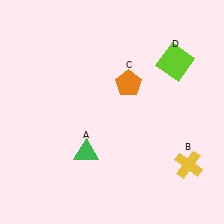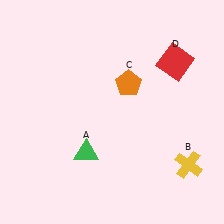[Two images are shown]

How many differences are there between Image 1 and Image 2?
There is 1 difference between the two images.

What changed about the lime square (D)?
In Image 1, D is lime. In Image 2, it changed to red.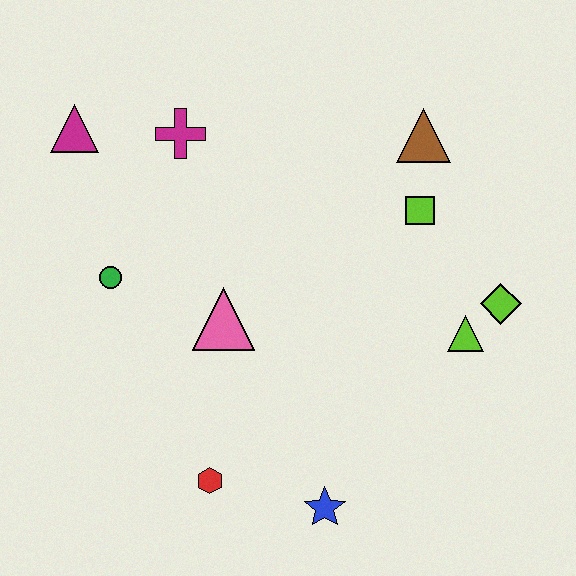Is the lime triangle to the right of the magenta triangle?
Yes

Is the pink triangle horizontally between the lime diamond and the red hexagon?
Yes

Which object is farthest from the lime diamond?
The magenta triangle is farthest from the lime diamond.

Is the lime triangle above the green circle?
No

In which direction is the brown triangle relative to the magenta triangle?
The brown triangle is to the right of the magenta triangle.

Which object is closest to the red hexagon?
The blue star is closest to the red hexagon.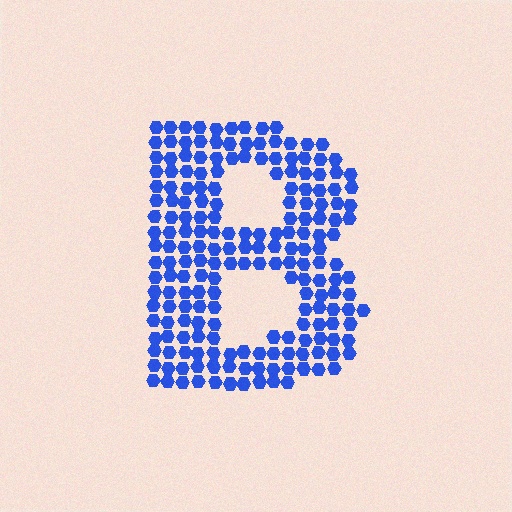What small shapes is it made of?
It is made of small hexagons.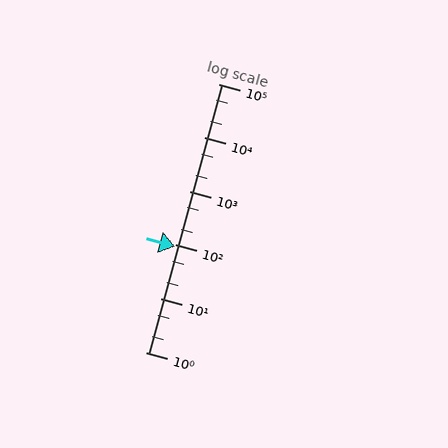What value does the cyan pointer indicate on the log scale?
The pointer indicates approximately 93.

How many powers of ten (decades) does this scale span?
The scale spans 5 decades, from 1 to 100000.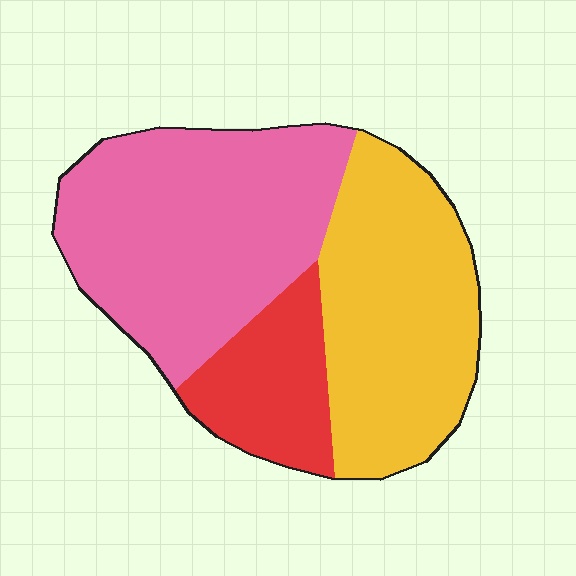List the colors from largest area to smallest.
From largest to smallest: pink, yellow, red.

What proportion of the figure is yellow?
Yellow covers around 40% of the figure.